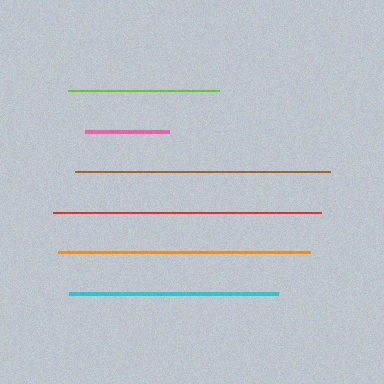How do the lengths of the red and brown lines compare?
The red and brown lines are approximately the same length.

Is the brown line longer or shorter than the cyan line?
The brown line is longer than the cyan line.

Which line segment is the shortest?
The pink line is the shortest at approximately 84 pixels.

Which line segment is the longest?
The red line is the longest at approximately 268 pixels.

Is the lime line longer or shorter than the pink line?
The lime line is longer than the pink line.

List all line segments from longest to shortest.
From longest to shortest: red, brown, orange, cyan, lime, pink.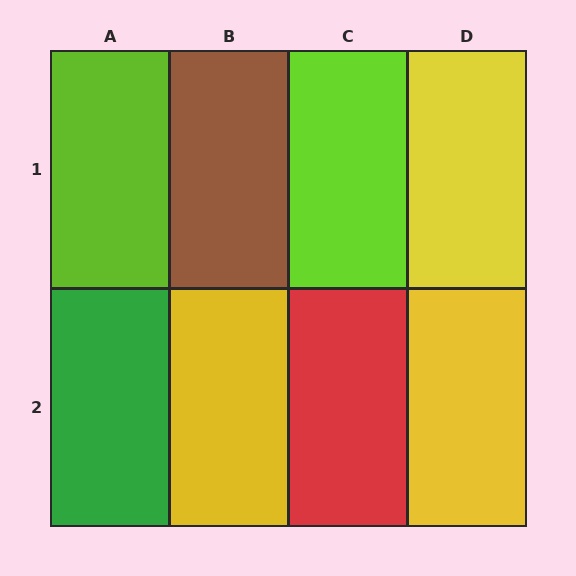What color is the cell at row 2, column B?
Yellow.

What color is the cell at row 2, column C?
Red.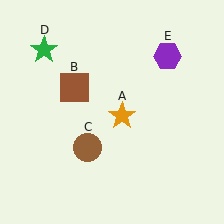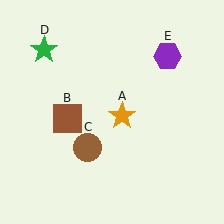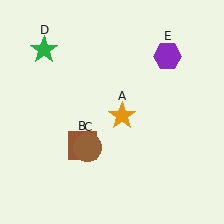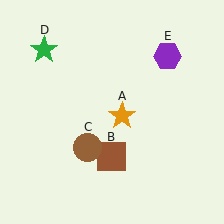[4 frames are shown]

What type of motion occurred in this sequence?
The brown square (object B) rotated counterclockwise around the center of the scene.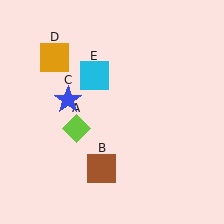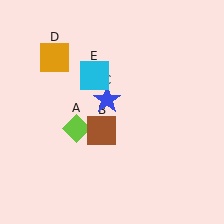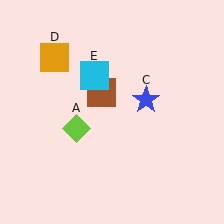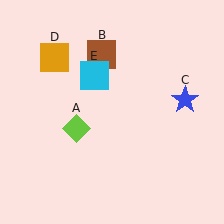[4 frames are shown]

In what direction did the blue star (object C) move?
The blue star (object C) moved right.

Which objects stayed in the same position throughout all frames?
Lime diamond (object A) and orange square (object D) and cyan square (object E) remained stationary.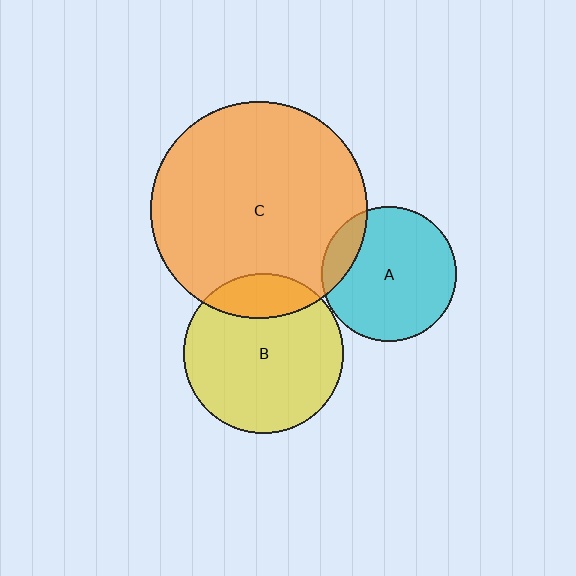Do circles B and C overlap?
Yes.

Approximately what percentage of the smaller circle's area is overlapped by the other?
Approximately 20%.